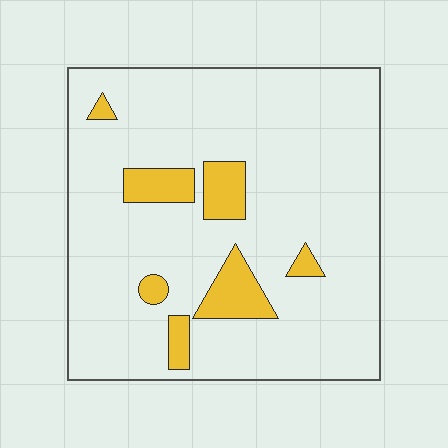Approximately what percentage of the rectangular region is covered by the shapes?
Approximately 10%.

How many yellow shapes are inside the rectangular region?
7.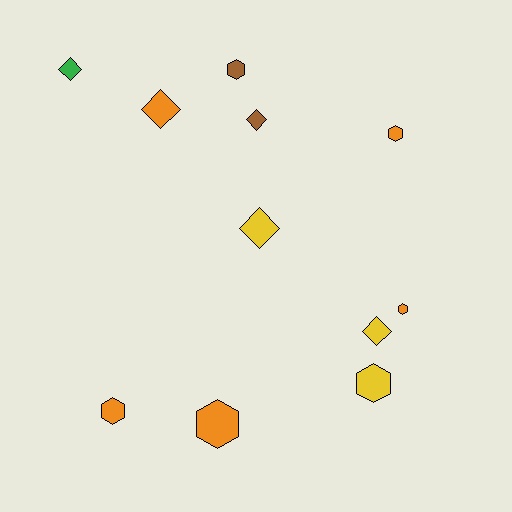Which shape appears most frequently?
Hexagon, with 6 objects.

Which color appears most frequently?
Orange, with 5 objects.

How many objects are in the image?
There are 11 objects.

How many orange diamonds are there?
There is 1 orange diamond.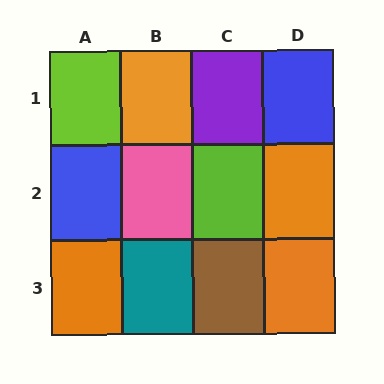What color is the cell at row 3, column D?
Orange.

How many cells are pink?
1 cell is pink.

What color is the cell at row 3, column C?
Brown.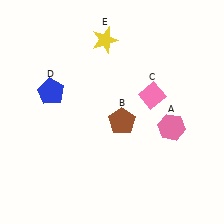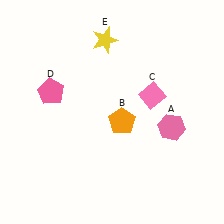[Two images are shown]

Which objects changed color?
B changed from brown to orange. D changed from blue to pink.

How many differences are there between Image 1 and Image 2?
There are 2 differences between the two images.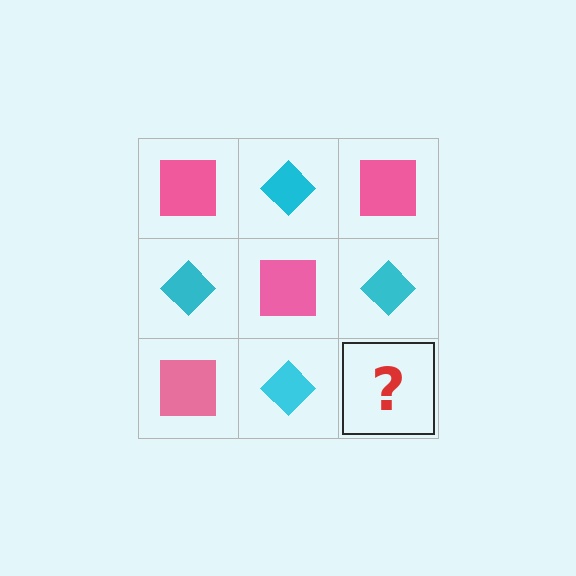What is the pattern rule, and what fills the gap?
The rule is that it alternates pink square and cyan diamond in a checkerboard pattern. The gap should be filled with a pink square.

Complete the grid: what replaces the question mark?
The question mark should be replaced with a pink square.